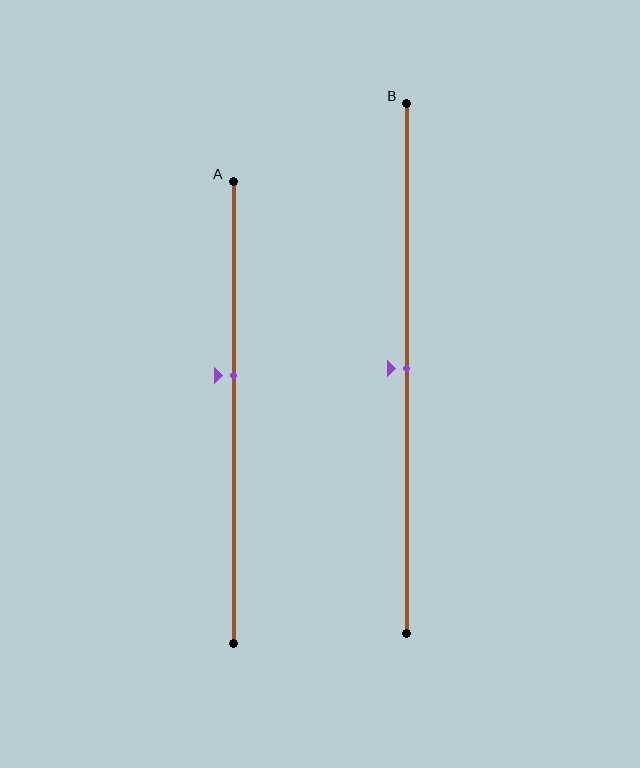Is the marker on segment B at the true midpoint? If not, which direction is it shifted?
Yes, the marker on segment B is at the true midpoint.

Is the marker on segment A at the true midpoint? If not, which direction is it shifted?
No, the marker on segment A is shifted upward by about 8% of the segment length.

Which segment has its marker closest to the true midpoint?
Segment B has its marker closest to the true midpoint.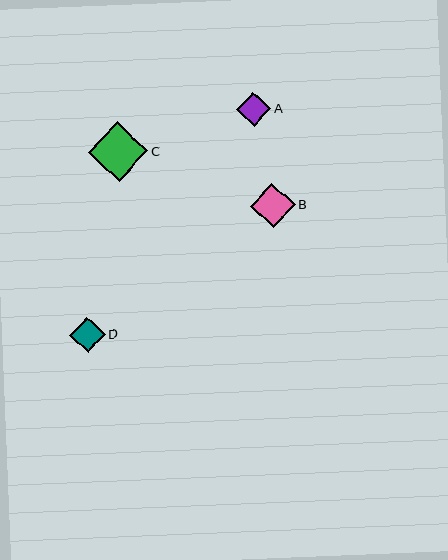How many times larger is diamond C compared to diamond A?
Diamond C is approximately 1.7 times the size of diamond A.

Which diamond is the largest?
Diamond C is the largest with a size of approximately 60 pixels.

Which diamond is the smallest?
Diamond A is the smallest with a size of approximately 34 pixels.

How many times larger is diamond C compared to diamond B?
Diamond C is approximately 1.3 times the size of diamond B.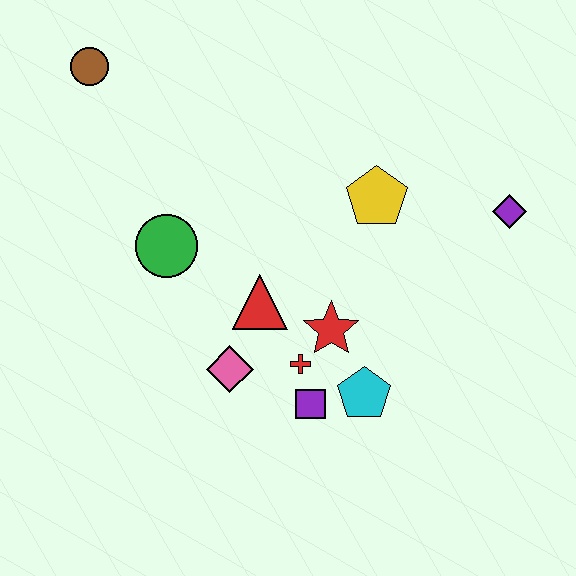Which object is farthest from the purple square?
The brown circle is farthest from the purple square.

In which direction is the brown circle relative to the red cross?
The brown circle is above the red cross.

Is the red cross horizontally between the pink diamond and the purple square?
Yes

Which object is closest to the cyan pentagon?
The purple square is closest to the cyan pentagon.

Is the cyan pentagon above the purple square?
Yes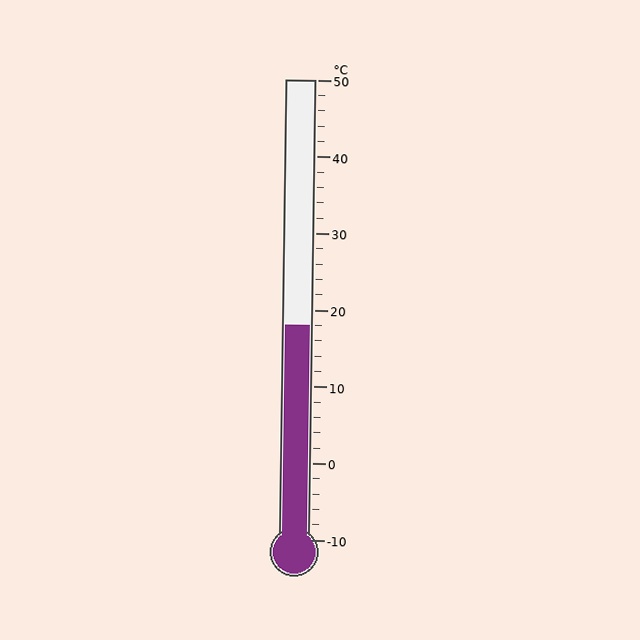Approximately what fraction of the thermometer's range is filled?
The thermometer is filled to approximately 45% of its range.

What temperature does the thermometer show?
The thermometer shows approximately 18°C.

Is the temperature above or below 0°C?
The temperature is above 0°C.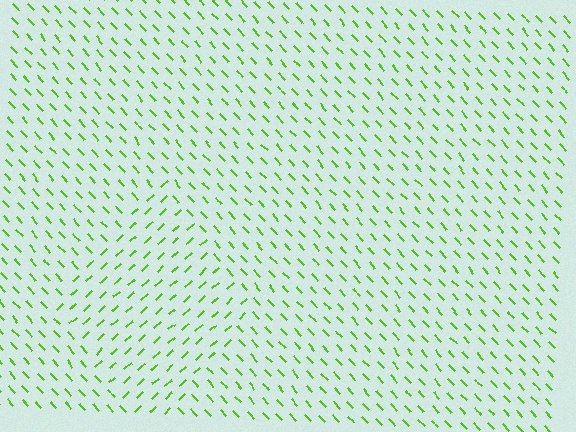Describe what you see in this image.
The image is filled with small lime line segments. A diamond region in the image has lines oriented differently from the surrounding lines, creating a visible texture boundary.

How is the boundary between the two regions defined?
The boundary is defined purely by a change in line orientation (approximately 90 degrees difference). All lines are the same color and thickness.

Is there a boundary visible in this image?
Yes, there is a texture boundary formed by a change in line orientation.